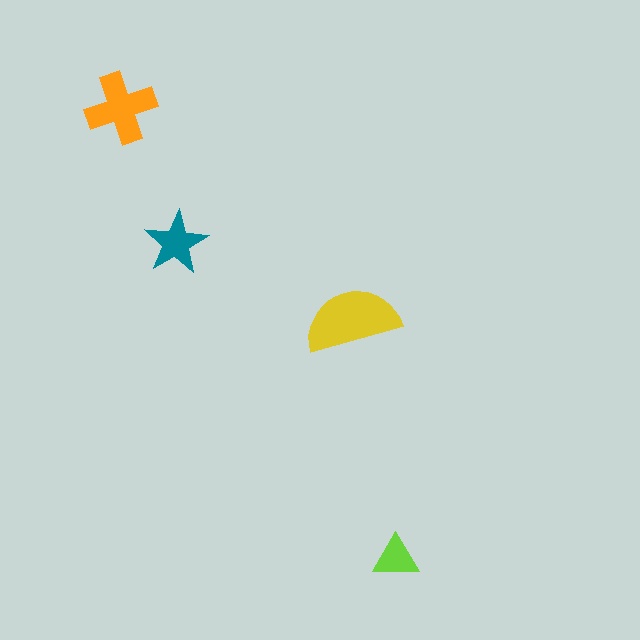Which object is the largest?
The yellow semicircle.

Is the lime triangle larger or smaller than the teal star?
Smaller.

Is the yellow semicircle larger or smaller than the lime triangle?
Larger.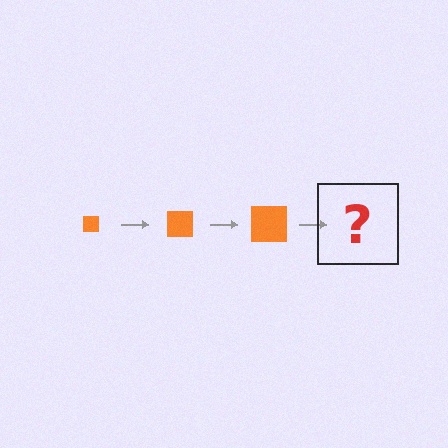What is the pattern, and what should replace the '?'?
The pattern is that the square gets progressively larger each step. The '?' should be an orange square, larger than the previous one.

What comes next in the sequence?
The next element should be an orange square, larger than the previous one.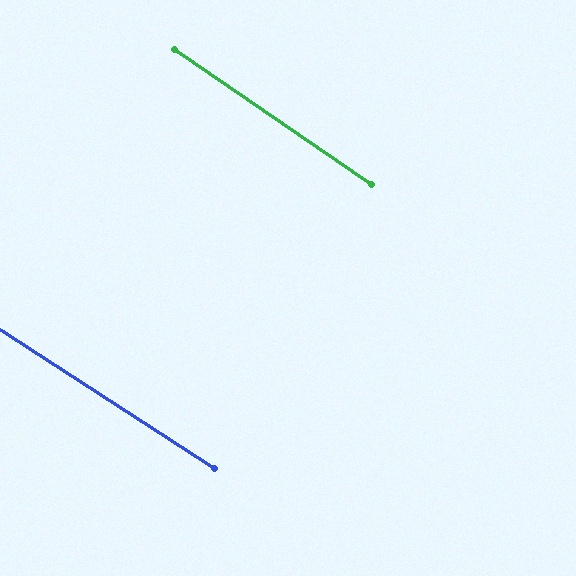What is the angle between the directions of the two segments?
Approximately 2 degrees.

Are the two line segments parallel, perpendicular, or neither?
Parallel — their directions differ by only 1.6°.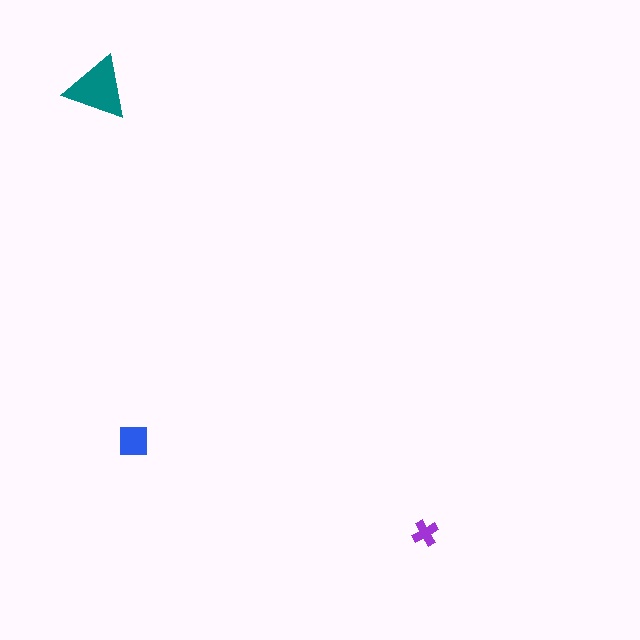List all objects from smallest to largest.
The purple cross, the blue square, the teal triangle.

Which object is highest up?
The teal triangle is topmost.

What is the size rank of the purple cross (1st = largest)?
3rd.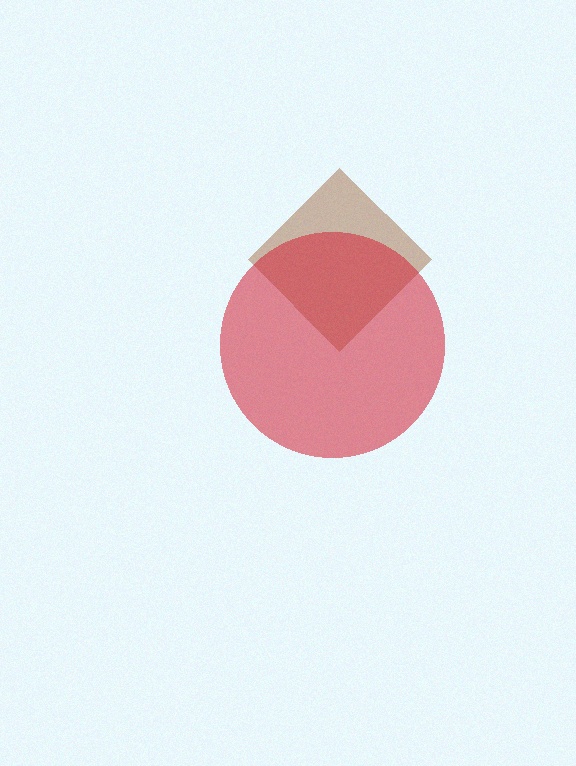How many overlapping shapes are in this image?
There are 2 overlapping shapes in the image.